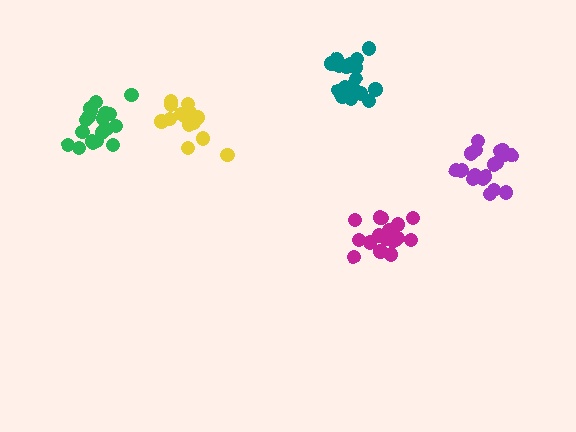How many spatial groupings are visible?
There are 5 spatial groupings.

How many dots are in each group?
Group 1: 20 dots, Group 2: 21 dots, Group 3: 18 dots, Group 4: 18 dots, Group 5: 15 dots (92 total).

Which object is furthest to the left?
The green cluster is leftmost.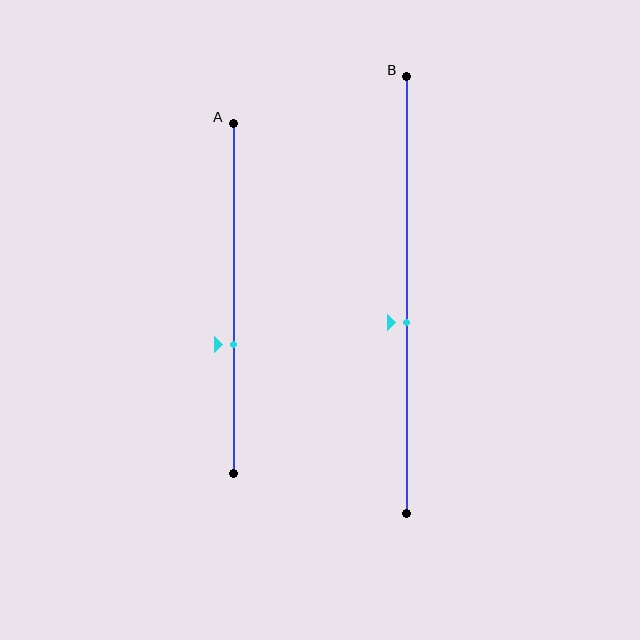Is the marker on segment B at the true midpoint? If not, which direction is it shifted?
No, the marker on segment B is shifted downward by about 6% of the segment length.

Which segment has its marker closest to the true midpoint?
Segment B has its marker closest to the true midpoint.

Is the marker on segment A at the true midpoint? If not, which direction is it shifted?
No, the marker on segment A is shifted downward by about 13% of the segment length.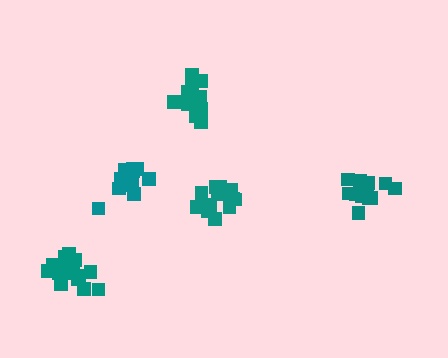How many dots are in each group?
Group 1: 17 dots, Group 2: 17 dots, Group 3: 13 dots, Group 4: 14 dots, Group 5: 14 dots (75 total).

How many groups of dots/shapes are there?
There are 5 groups.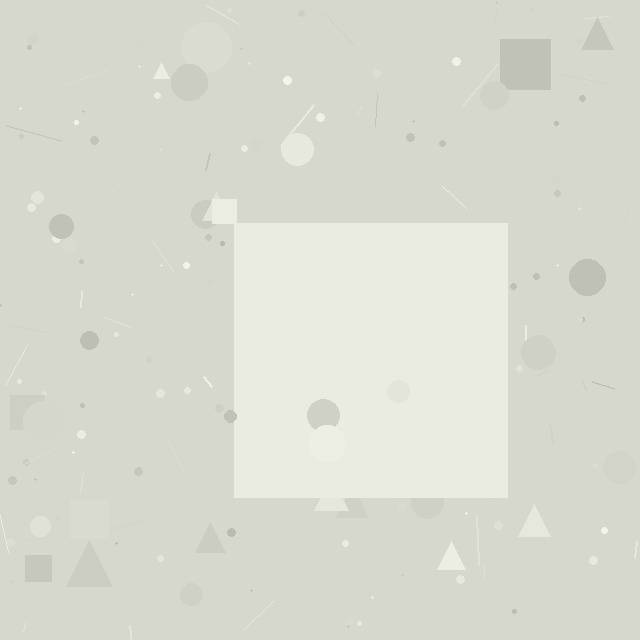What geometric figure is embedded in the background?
A square is embedded in the background.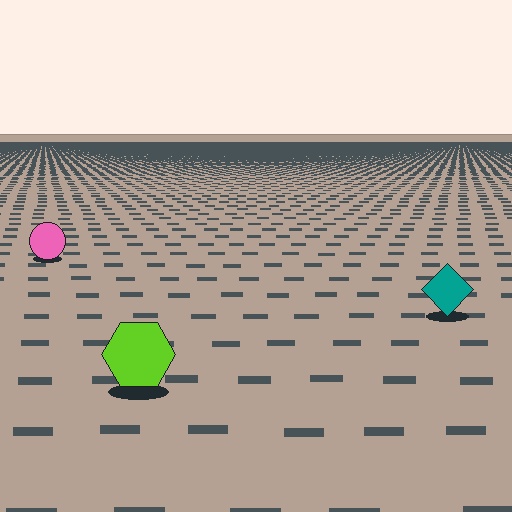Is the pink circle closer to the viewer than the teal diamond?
No. The teal diamond is closer — you can tell from the texture gradient: the ground texture is coarser near it.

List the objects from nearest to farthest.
From nearest to farthest: the lime hexagon, the teal diamond, the pink circle.